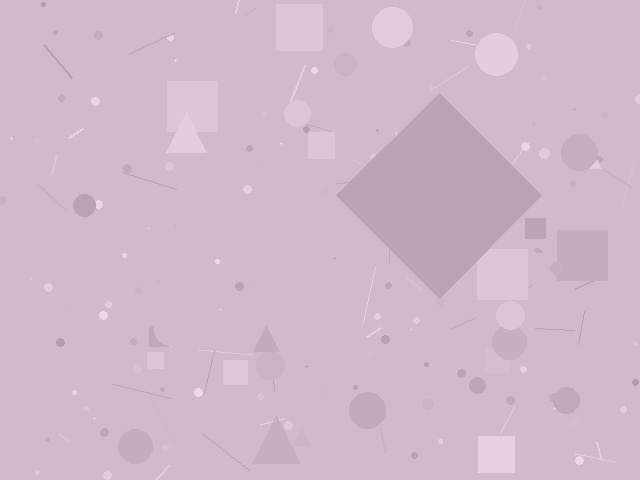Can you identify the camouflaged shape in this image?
The camouflaged shape is a diamond.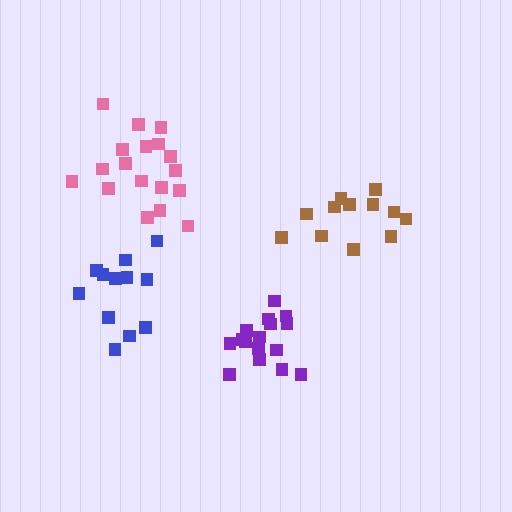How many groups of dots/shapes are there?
There are 4 groups.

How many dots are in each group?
Group 1: 16 dots, Group 2: 12 dots, Group 3: 18 dots, Group 4: 12 dots (58 total).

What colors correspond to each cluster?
The clusters are colored: purple, brown, pink, blue.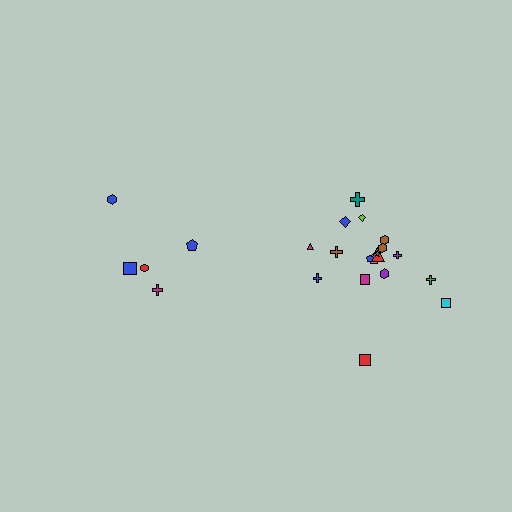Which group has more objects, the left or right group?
The right group.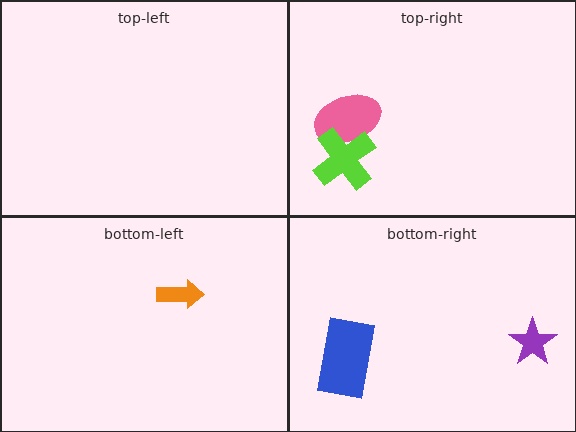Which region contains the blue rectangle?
The bottom-right region.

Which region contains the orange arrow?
The bottom-left region.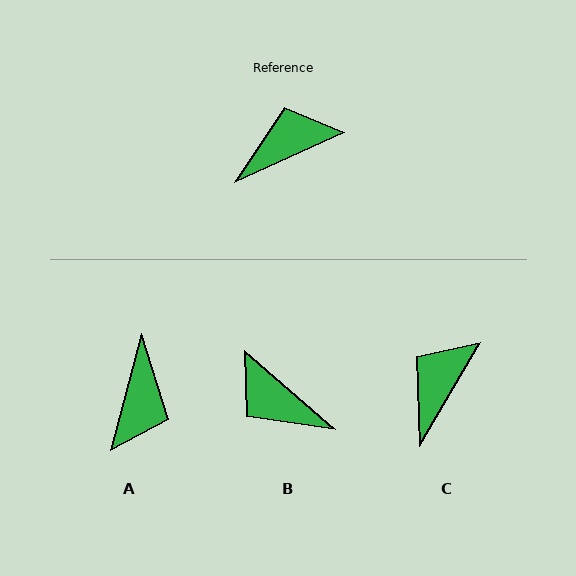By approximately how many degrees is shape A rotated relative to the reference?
Approximately 129 degrees clockwise.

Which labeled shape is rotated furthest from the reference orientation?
A, about 129 degrees away.